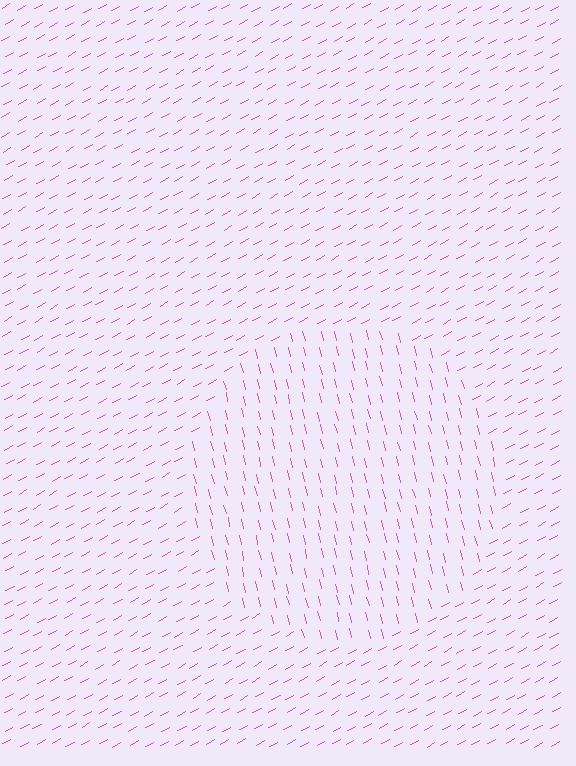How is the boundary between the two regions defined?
The boundary is defined purely by a change in line orientation (approximately 75 degrees difference). All lines are the same color and thickness.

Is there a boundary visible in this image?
Yes, there is a texture boundary formed by a change in line orientation.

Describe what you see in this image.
The image is filled with small pink line segments. A circle region in the image has lines oriented differently from the surrounding lines, creating a visible texture boundary.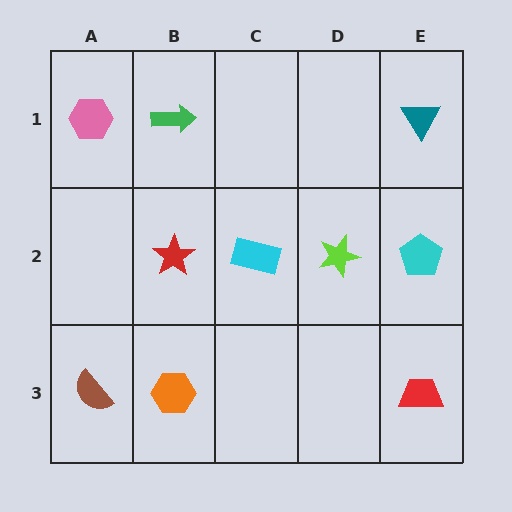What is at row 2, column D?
A lime star.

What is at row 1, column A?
A pink hexagon.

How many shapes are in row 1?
3 shapes.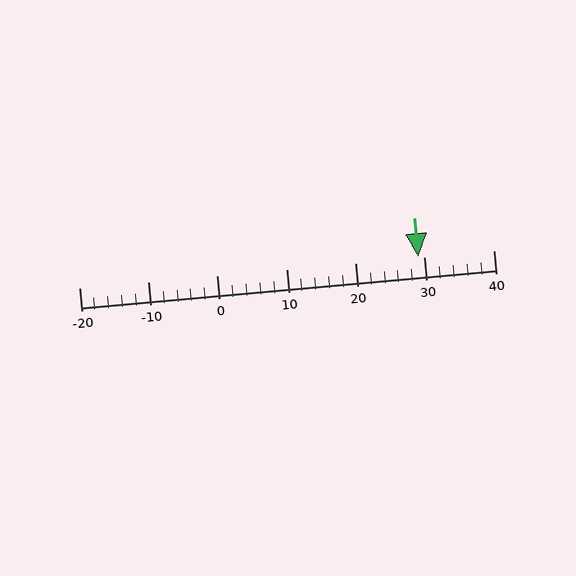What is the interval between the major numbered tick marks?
The major tick marks are spaced 10 units apart.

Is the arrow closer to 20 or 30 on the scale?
The arrow is closer to 30.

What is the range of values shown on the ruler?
The ruler shows values from -20 to 40.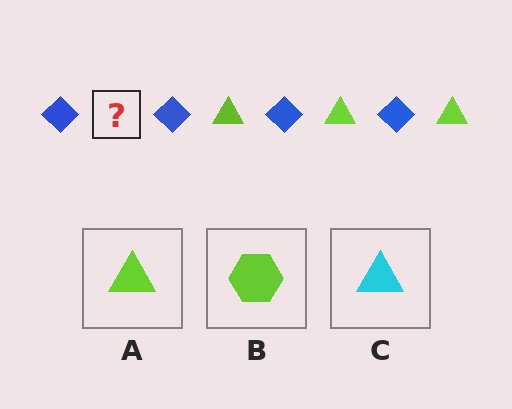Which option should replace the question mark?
Option A.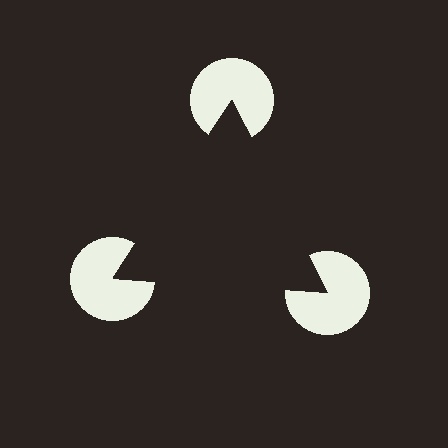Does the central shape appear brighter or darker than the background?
It typically appears slightly darker than the background, even though no actual brightness change is drawn.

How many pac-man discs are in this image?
There are 3 — one at each vertex of the illusory triangle.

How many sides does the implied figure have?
3 sides.